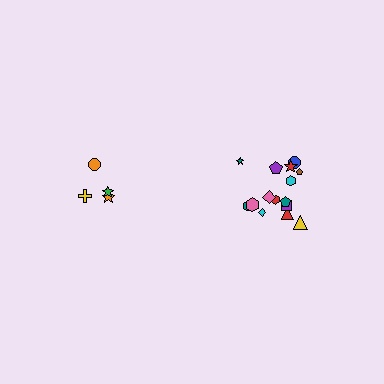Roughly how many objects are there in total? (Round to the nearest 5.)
Roughly 20 objects in total.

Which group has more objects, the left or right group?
The right group.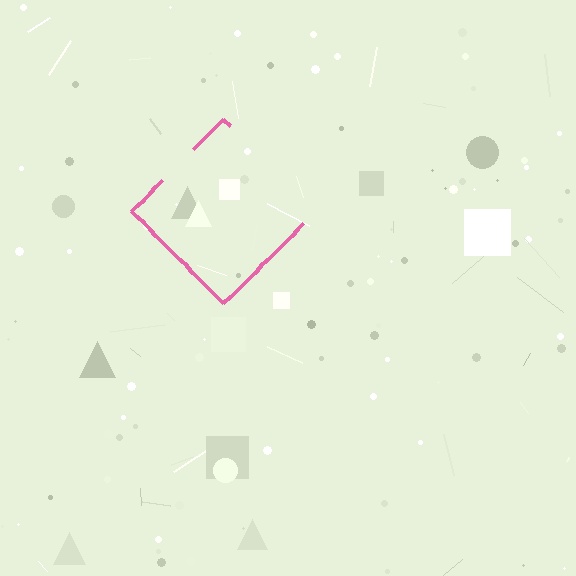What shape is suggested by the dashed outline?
The dashed outline suggests a diamond.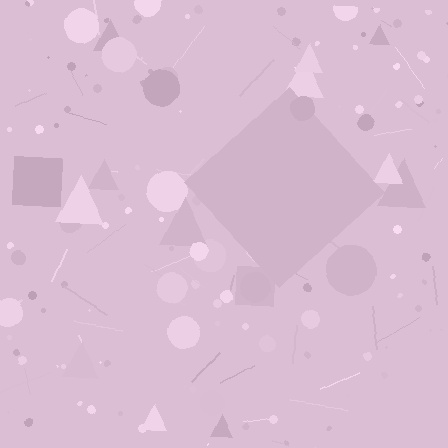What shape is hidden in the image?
A diamond is hidden in the image.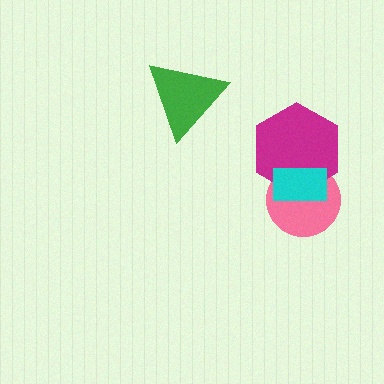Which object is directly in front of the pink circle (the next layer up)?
The magenta hexagon is directly in front of the pink circle.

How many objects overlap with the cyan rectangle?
2 objects overlap with the cyan rectangle.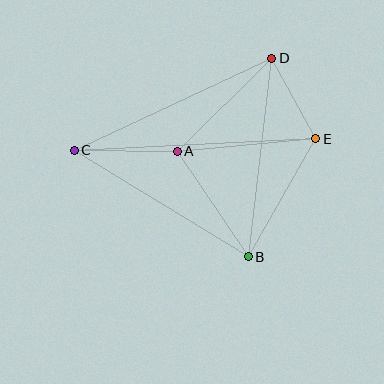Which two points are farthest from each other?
Points C and E are farthest from each other.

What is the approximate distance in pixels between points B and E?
The distance between B and E is approximately 136 pixels.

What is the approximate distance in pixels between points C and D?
The distance between C and D is approximately 218 pixels.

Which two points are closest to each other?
Points D and E are closest to each other.